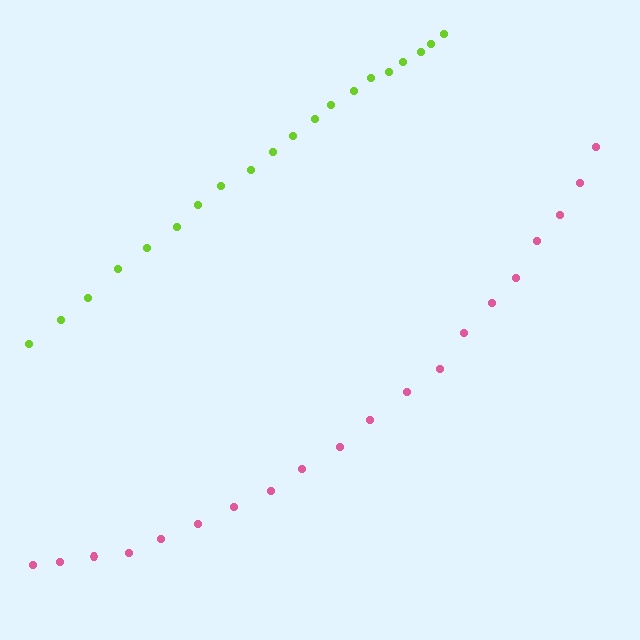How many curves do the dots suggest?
There are 2 distinct paths.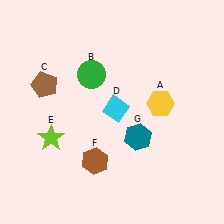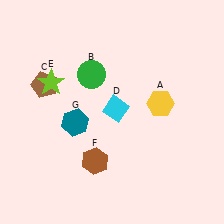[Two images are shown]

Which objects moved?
The objects that moved are: the lime star (E), the teal hexagon (G).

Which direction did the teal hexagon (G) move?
The teal hexagon (G) moved left.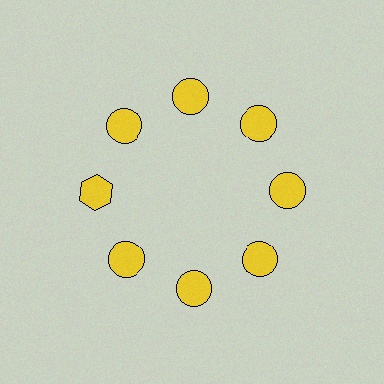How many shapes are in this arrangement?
There are 8 shapes arranged in a ring pattern.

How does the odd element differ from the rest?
It has a different shape: hexagon instead of circle.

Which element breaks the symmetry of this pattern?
The yellow hexagon at roughly the 9 o'clock position breaks the symmetry. All other shapes are yellow circles.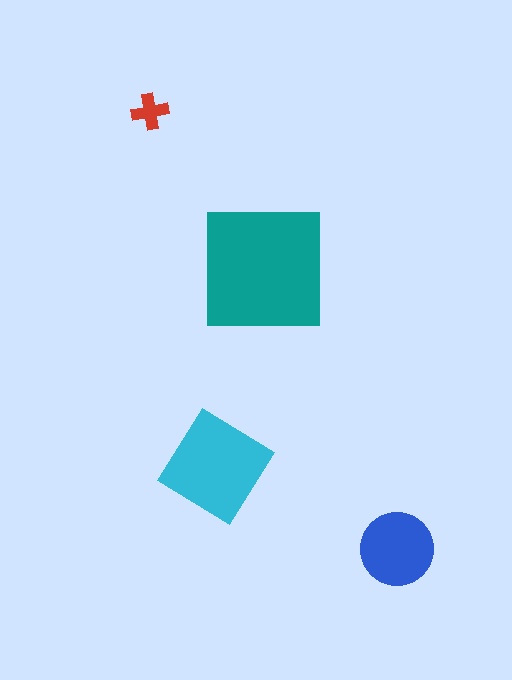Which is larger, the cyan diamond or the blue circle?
The cyan diamond.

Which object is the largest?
The teal square.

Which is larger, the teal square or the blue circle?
The teal square.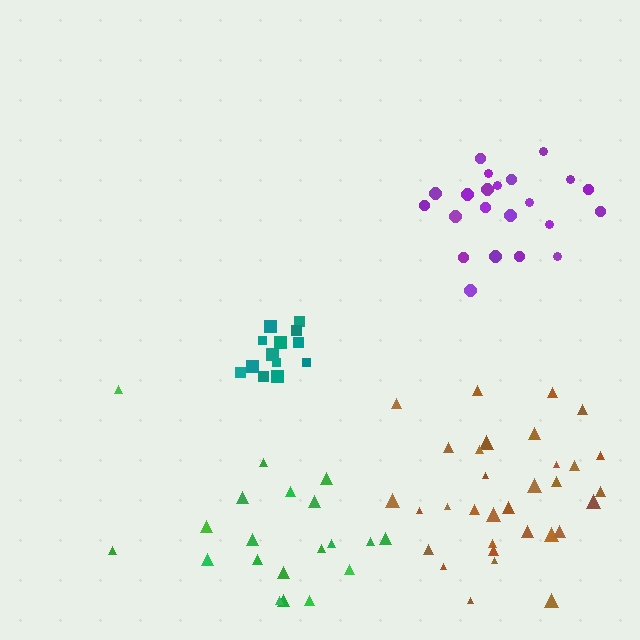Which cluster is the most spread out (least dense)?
Green.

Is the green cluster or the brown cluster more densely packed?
Brown.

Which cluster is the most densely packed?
Teal.